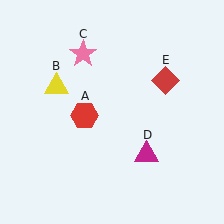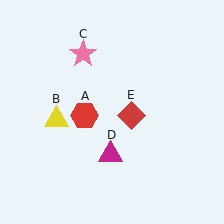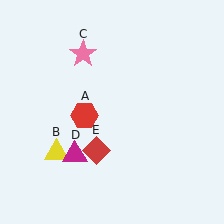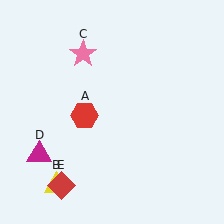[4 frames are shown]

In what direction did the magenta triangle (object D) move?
The magenta triangle (object D) moved left.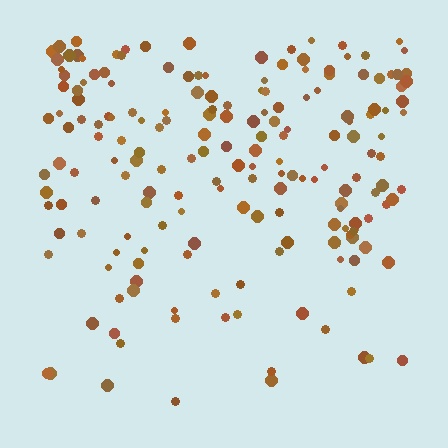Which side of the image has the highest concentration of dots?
The top.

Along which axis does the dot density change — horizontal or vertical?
Vertical.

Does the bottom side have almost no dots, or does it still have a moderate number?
Still a moderate number, just noticeably fewer than the top.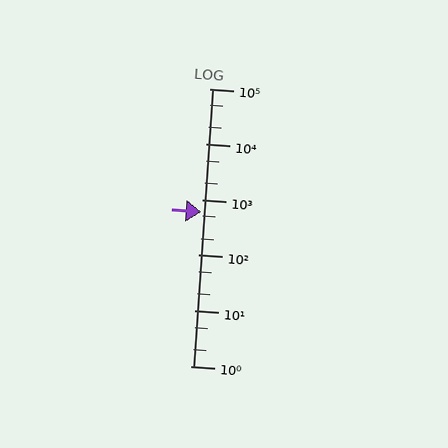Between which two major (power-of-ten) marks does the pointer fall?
The pointer is between 100 and 1000.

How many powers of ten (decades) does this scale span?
The scale spans 5 decades, from 1 to 100000.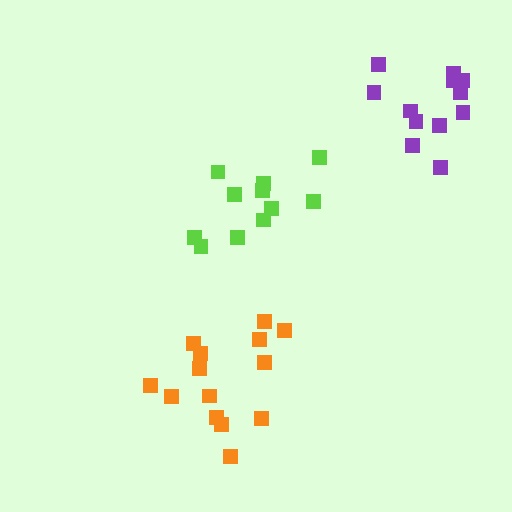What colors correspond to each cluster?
The clusters are colored: orange, purple, lime.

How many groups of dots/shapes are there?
There are 3 groups.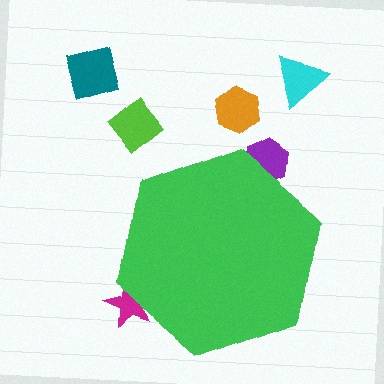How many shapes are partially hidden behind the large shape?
2 shapes are partially hidden.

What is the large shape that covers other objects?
A green hexagon.